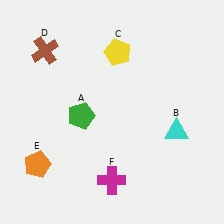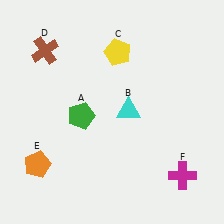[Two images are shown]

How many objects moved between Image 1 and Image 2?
2 objects moved between the two images.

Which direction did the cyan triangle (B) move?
The cyan triangle (B) moved left.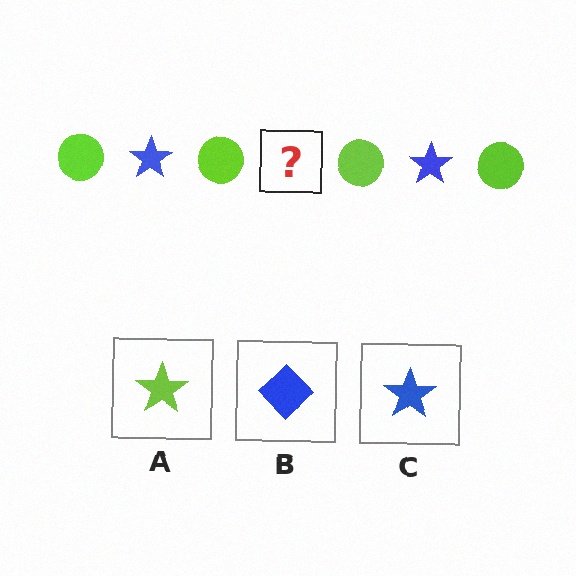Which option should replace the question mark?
Option C.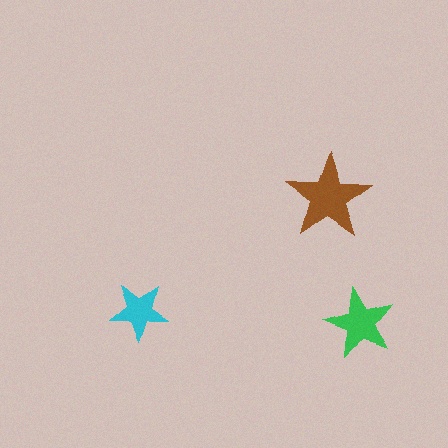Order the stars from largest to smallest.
the brown one, the green one, the cyan one.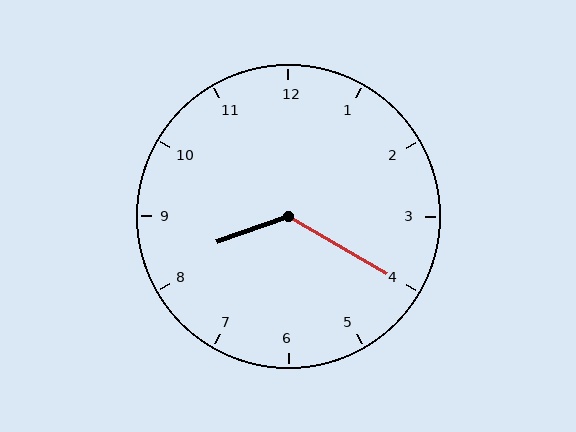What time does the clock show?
8:20.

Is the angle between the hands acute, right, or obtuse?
It is obtuse.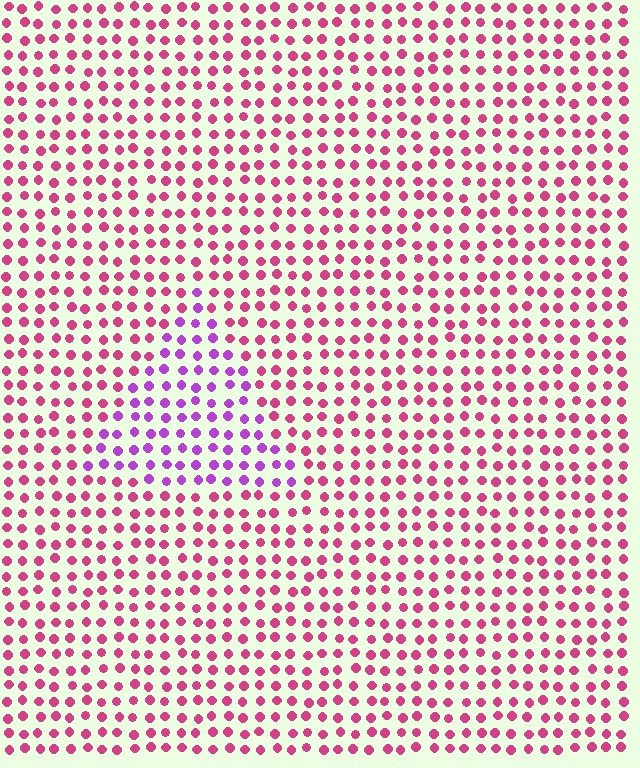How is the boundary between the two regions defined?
The boundary is defined purely by a slight shift in hue (about 43 degrees). Spacing, size, and orientation are identical on both sides.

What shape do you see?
I see a triangle.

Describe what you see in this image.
The image is filled with small magenta elements in a uniform arrangement. A triangle-shaped region is visible where the elements are tinted to a slightly different hue, forming a subtle color boundary.